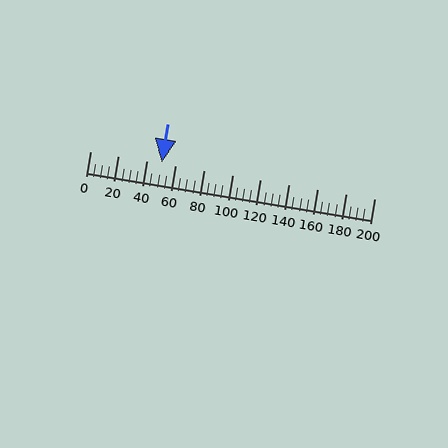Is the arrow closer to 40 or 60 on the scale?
The arrow is closer to 60.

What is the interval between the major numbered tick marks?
The major tick marks are spaced 20 units apart.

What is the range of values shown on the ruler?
The ruler shows values from 0 to 200.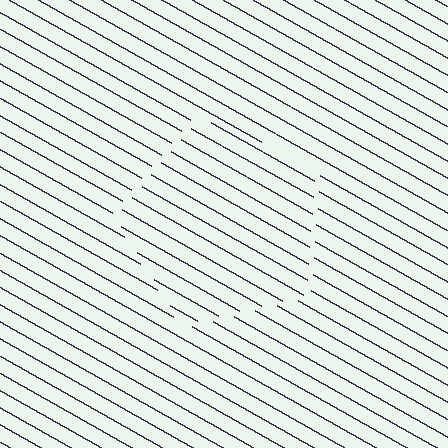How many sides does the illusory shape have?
5 sides — the line-ends trace a pentagon.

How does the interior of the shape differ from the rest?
The interior of the shape contains the same grating, shifted by half a period — the contour is defined by the phase discontinuity where line-ends from the inner and outer gratings abut.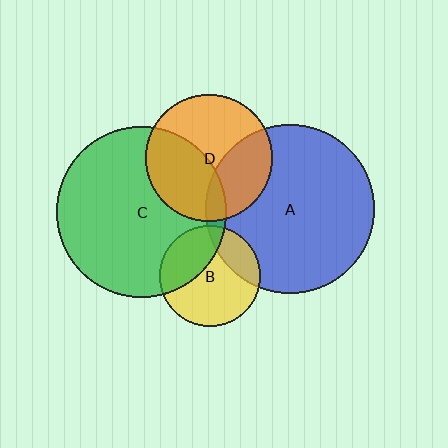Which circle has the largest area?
Circle C (green).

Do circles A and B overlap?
Yes.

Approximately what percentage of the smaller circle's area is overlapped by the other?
Approximately 20%.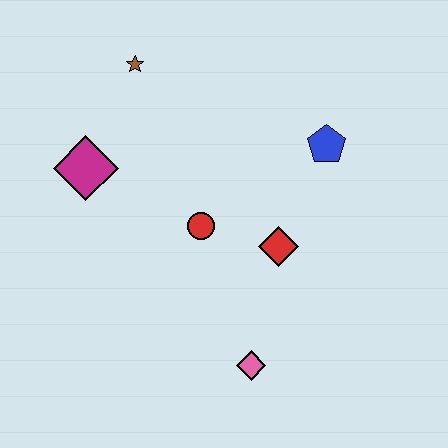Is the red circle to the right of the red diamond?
No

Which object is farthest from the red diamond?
The brown star is farthest from the red diamond.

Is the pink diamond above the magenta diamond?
No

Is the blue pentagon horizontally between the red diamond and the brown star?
No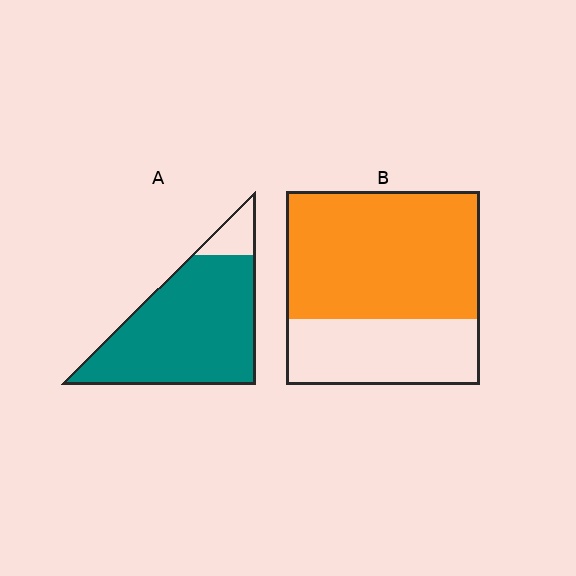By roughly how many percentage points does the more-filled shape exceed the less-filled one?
By roughly 25 percentage points (A over B).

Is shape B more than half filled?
Yes.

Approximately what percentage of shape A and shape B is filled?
A is approximately 90% and B is approximately 65%.